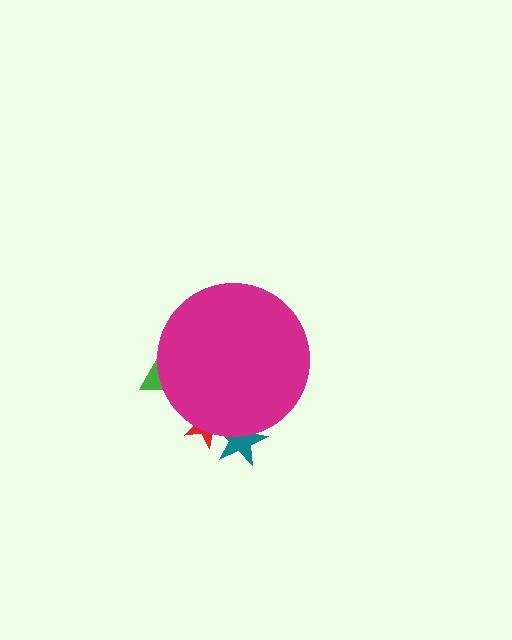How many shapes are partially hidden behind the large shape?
3 shapes are partially hidden.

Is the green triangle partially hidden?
Yes, the green triangle is partially hidden behind the magenta circle.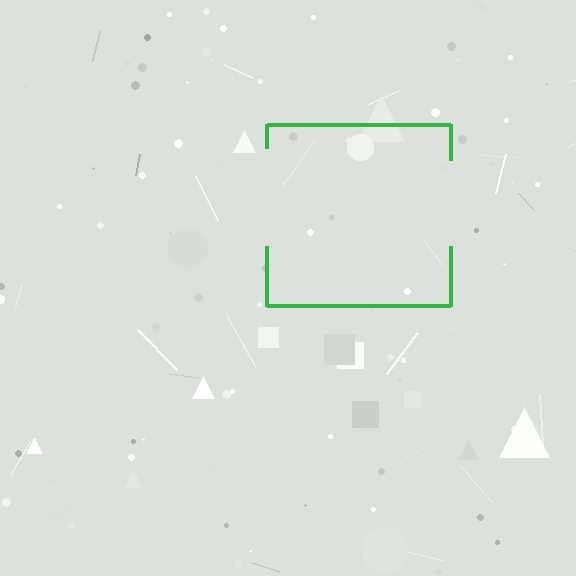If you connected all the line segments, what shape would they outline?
They would outline a square.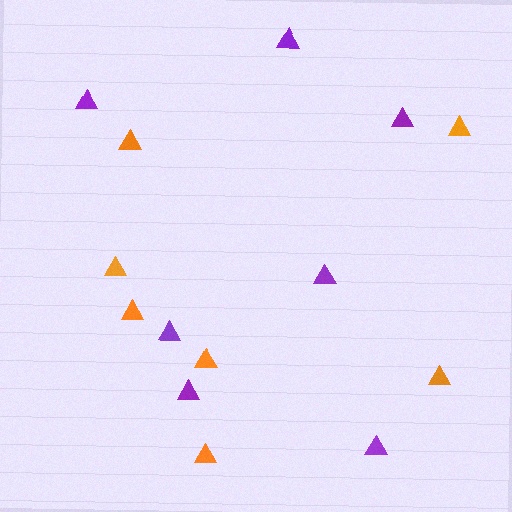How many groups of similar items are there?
There are 2 groups: one group of purple triangles (7) and one group of orange triangles (7).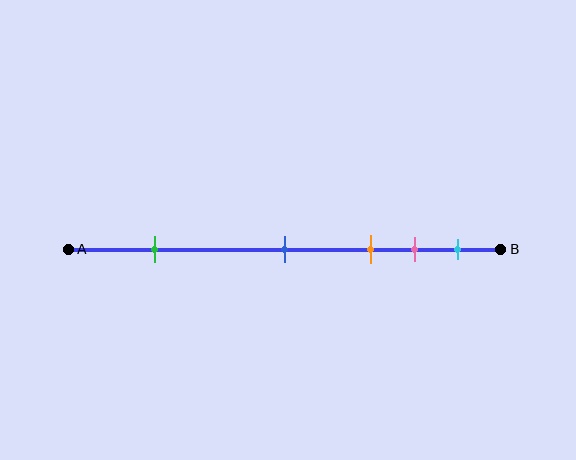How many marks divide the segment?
There are 5 marks dividing the segment.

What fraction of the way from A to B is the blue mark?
The blue mark is approximately 50% (0.5) of the way from A to B.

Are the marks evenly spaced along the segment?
No, the marks are not evenly spaced.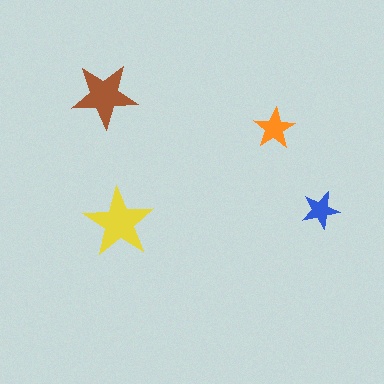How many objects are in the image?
There are 4 objects in the image.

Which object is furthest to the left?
The brown star is leftmost.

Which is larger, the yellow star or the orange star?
The yellow one.